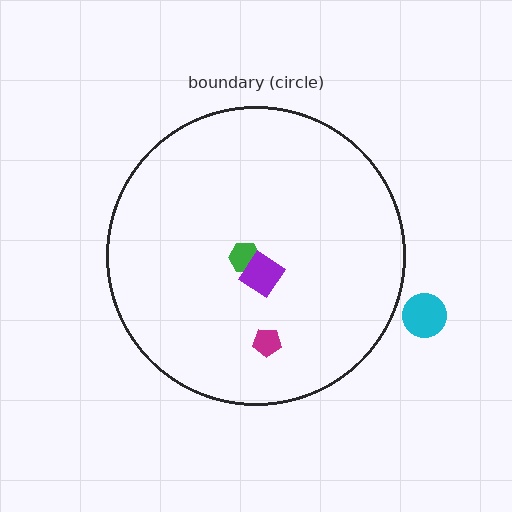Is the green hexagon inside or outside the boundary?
Inside.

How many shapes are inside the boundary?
3 inside, 1 outside.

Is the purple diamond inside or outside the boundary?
Inside.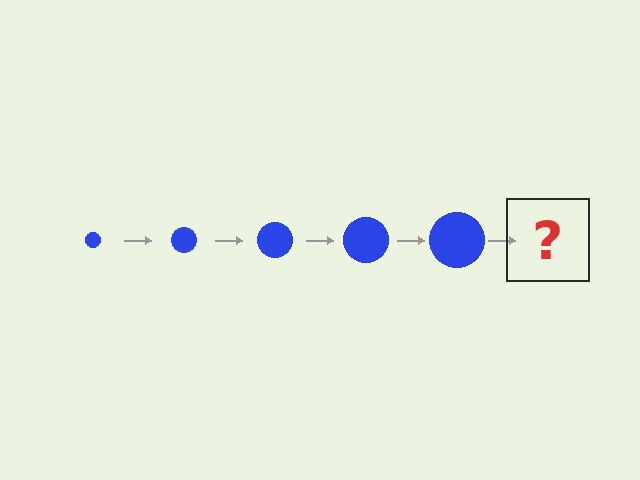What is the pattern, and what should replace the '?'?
The pattern is that the circle gets progressively larger each step. The '?' should be a blue circle, larger than the previous one.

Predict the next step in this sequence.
The next step is a blue circle, larger than the previous one.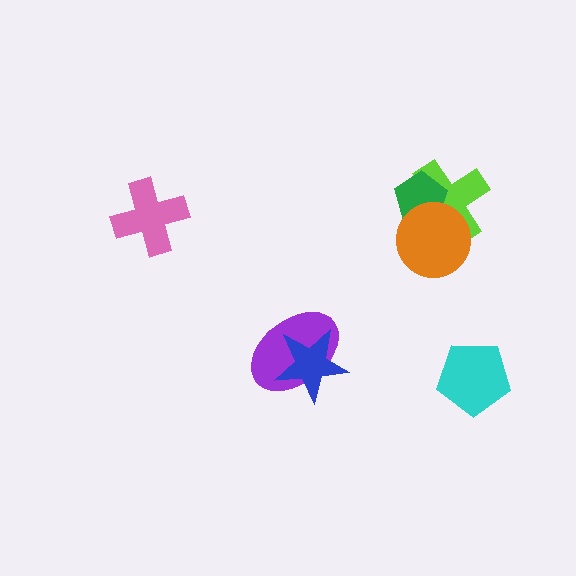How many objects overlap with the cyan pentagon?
0 objects overlap with the cyan pentagon.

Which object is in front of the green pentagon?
The orange circle is in front of the green pentagon.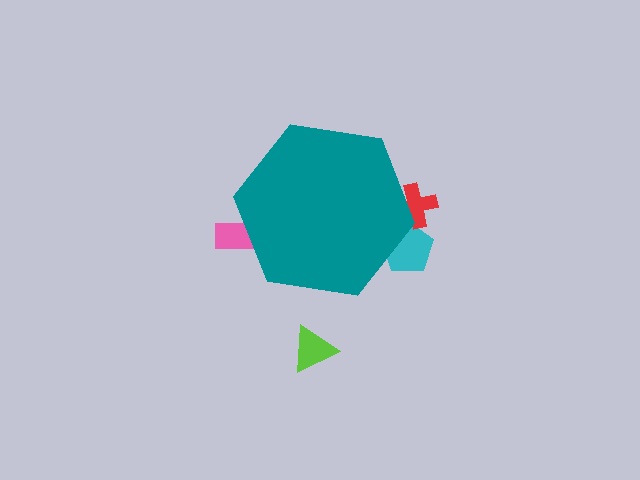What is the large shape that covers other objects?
A teal hexagon.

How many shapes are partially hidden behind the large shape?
3 shapes are partially hidden.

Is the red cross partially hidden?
Yes, the red cross is partially hidden behind the teal hexagon.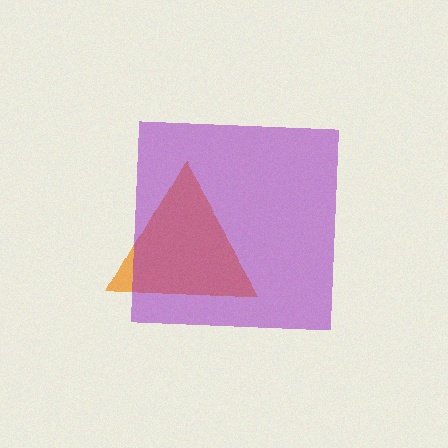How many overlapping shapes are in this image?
There are 2 overlapping shapes in the image.